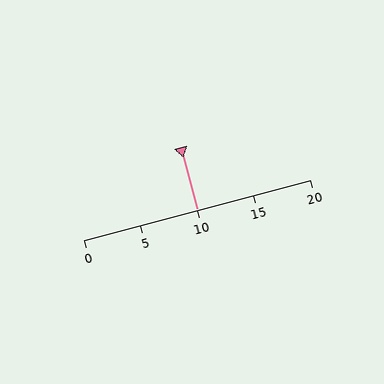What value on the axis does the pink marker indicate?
The marker indicates approximately 10.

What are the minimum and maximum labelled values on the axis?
The axis runs from 0 to 20.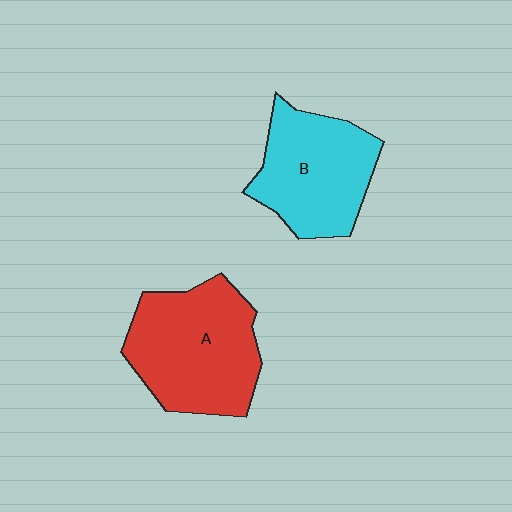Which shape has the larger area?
Shape A (red).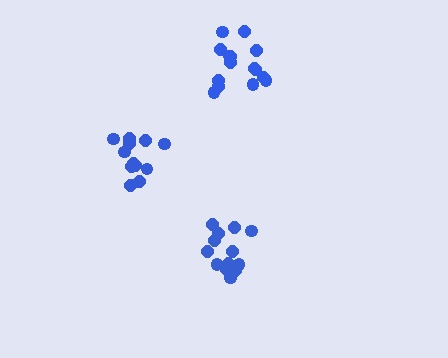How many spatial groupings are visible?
There are 3 spatial groupings.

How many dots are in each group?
Group 1: 13 dots, Group 2: 12 dots, Group 3: 15 dots (40 total).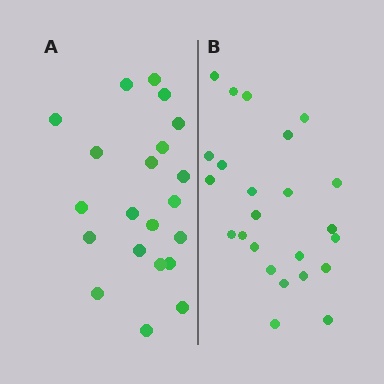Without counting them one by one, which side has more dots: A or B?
Region B (the right region) has more dots.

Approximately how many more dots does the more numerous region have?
Region B has just a few more — roughly 2 or 3 more dots than region A.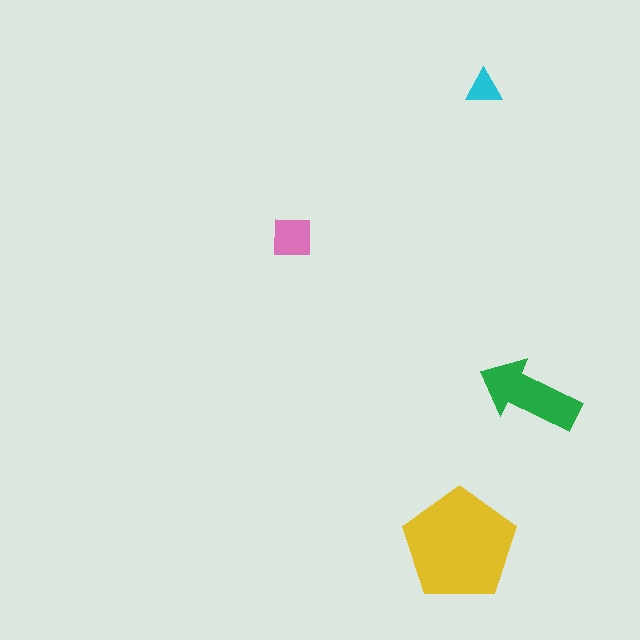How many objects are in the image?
There are 4 objects in the image.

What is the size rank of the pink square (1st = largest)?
3rd.